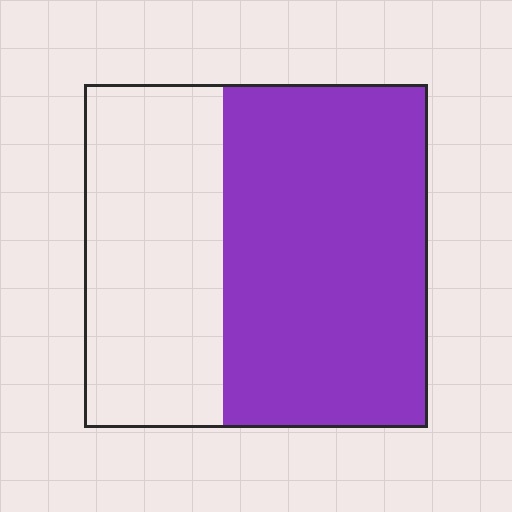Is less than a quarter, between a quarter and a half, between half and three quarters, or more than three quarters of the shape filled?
Between half and three quarters.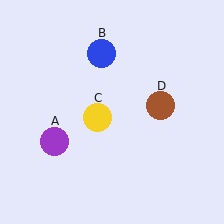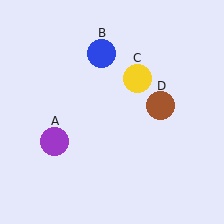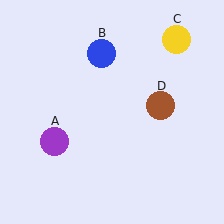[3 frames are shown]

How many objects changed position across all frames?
1 object changed position: yellow circle (object C).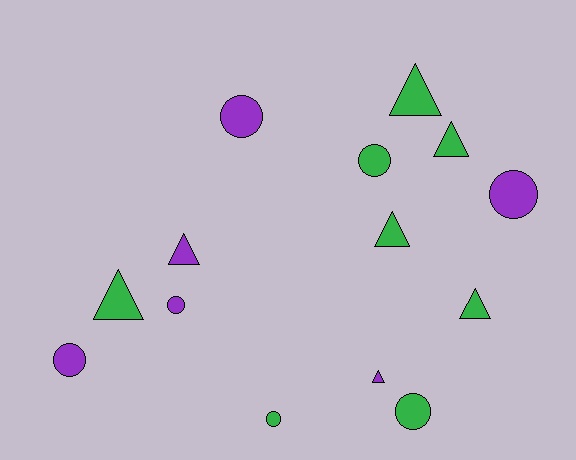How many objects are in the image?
There are 14 objects.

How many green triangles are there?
There are 5 green triangles.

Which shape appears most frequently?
Circle, with 7 objects.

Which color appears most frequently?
Green, with 8 objects.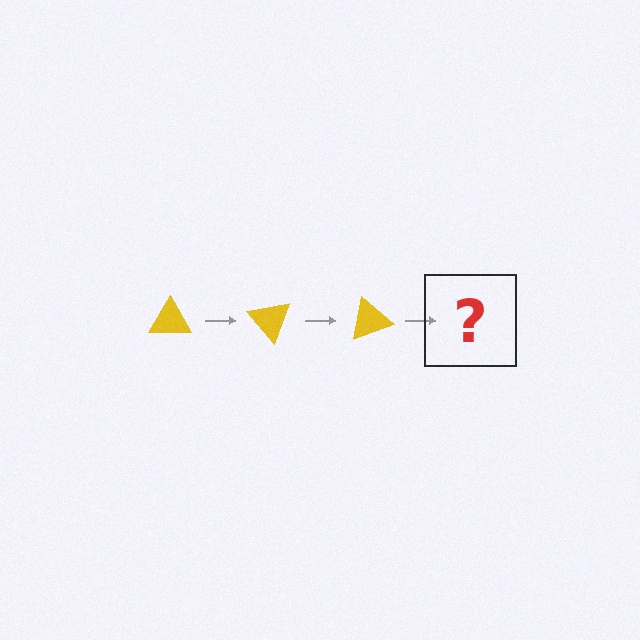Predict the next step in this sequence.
The next step is a yellow triangle rotated 150 degrees.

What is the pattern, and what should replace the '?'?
The pattern is that the triangle rotates 50 degrees each step. The '?' should be a yellow triangle rotated 150 degrees.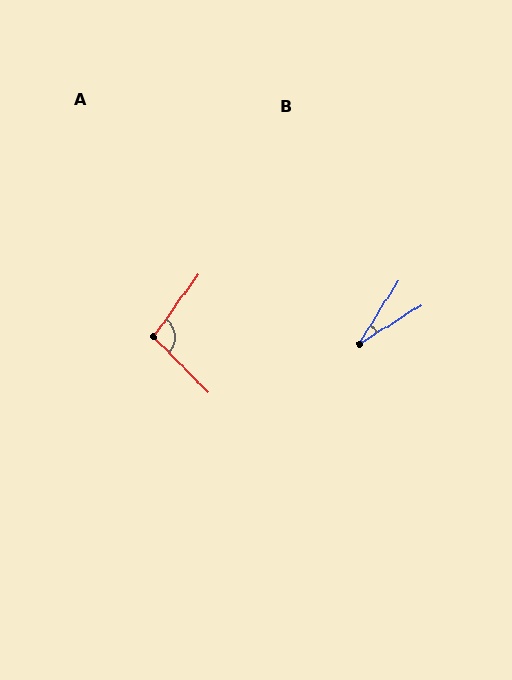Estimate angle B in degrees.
Approximately 26 degrees.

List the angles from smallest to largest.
B (26°), A (99°).